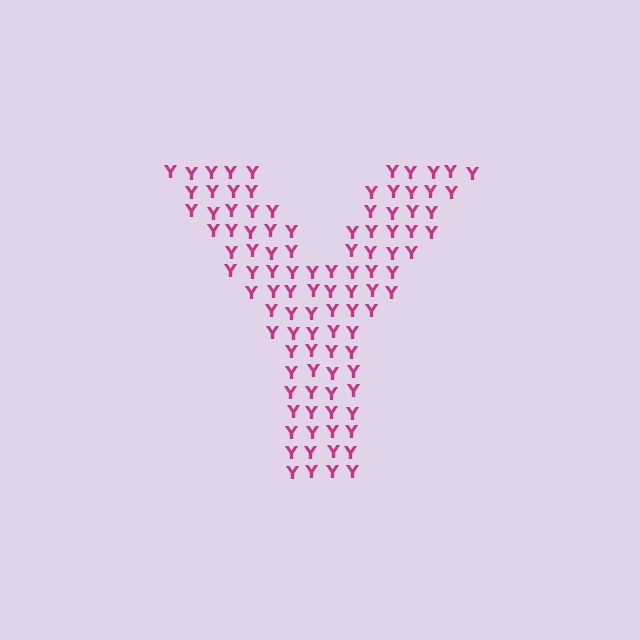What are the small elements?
The small elements are letter Y's.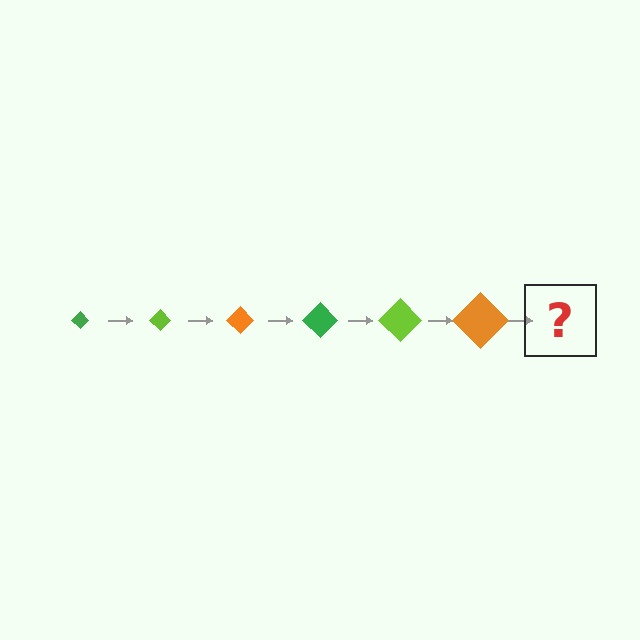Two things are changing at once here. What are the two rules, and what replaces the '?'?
The two rules are that the diamond grows larger each step and the color cycles through green, lime, and orange. The '?' should be a green diamond, larger than the previous one.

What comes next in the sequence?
The next element should be a green diamond, larger than the previous one.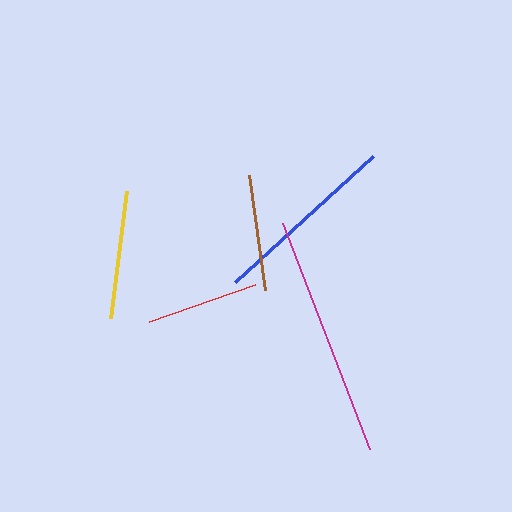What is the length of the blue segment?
The blue segment is approximately 187 pixels long.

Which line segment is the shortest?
The red line is the shortest at approximately 113 pixels.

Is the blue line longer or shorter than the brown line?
The blue line is longer than the brown line.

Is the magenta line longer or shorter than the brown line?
The magenta line is longer than the brown line.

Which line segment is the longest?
The magenta line is the longest at approximately 242 pixels.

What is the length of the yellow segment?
The yellow segment is approximately 128 pixels long.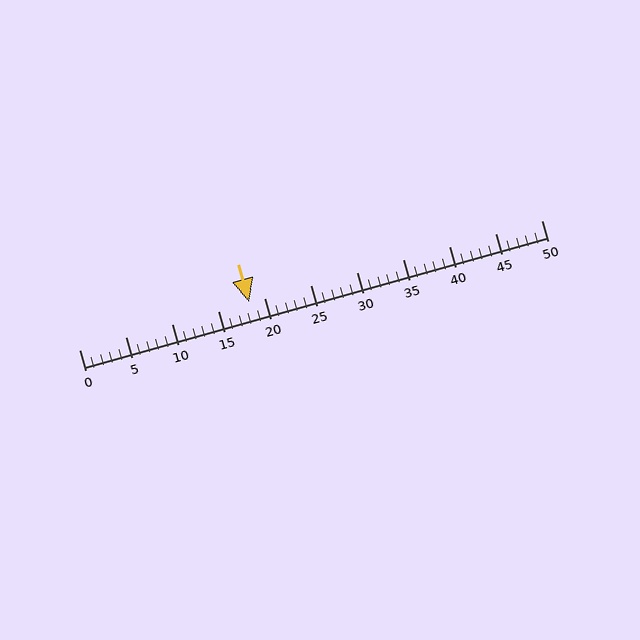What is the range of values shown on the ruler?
The ruler shows values from 0 to 50.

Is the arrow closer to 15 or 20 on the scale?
The arrow is closer to 20.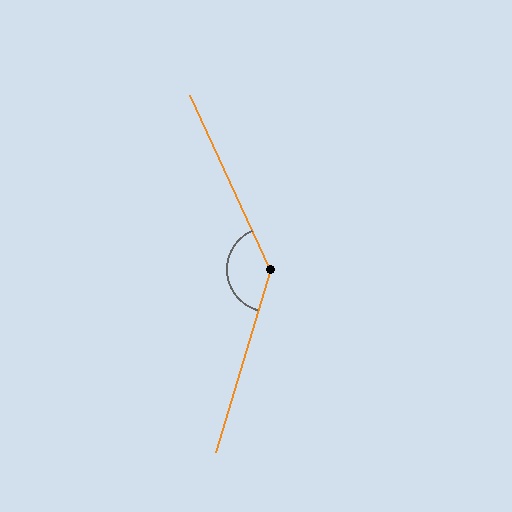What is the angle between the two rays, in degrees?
Approximately 139 degrees.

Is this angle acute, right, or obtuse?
It is obtuse.